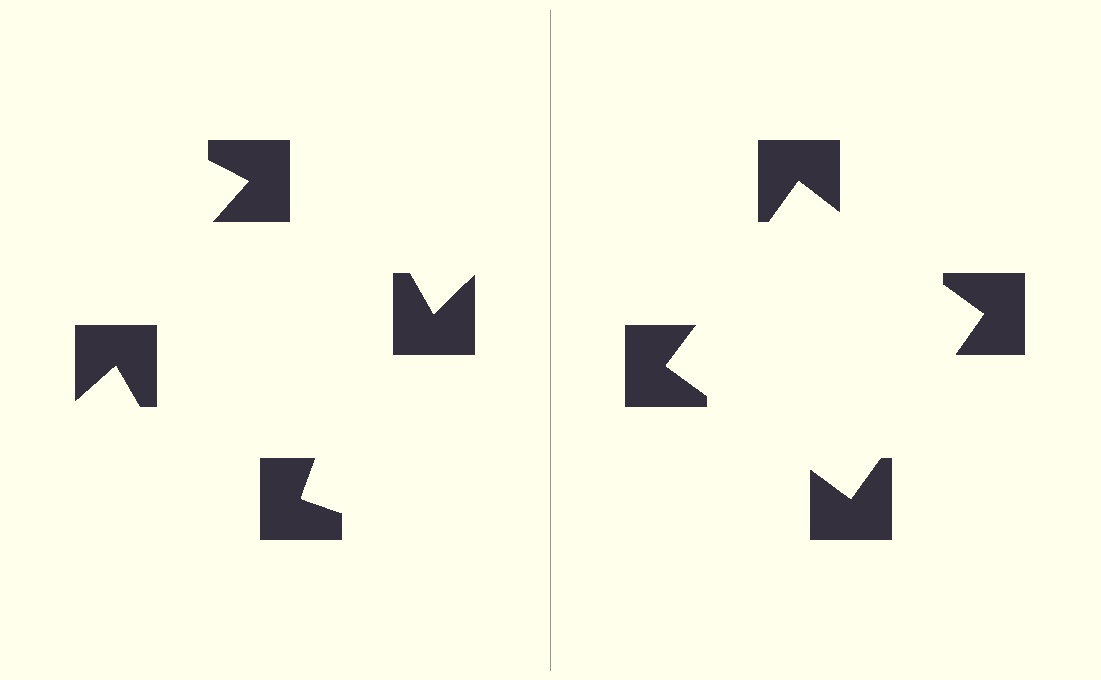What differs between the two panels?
The notched squares are positioned identically on both sides; only the wedge orientations differ. On the right they align to a square; on the left they are misaligned.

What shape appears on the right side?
An illusory square.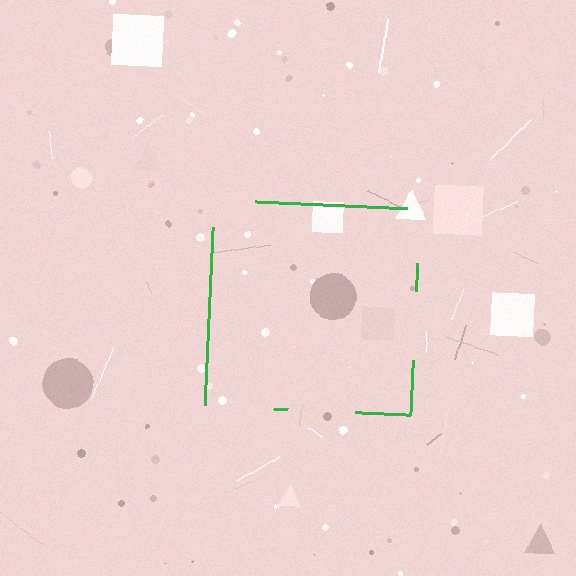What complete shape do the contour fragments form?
The contour fragments form a square.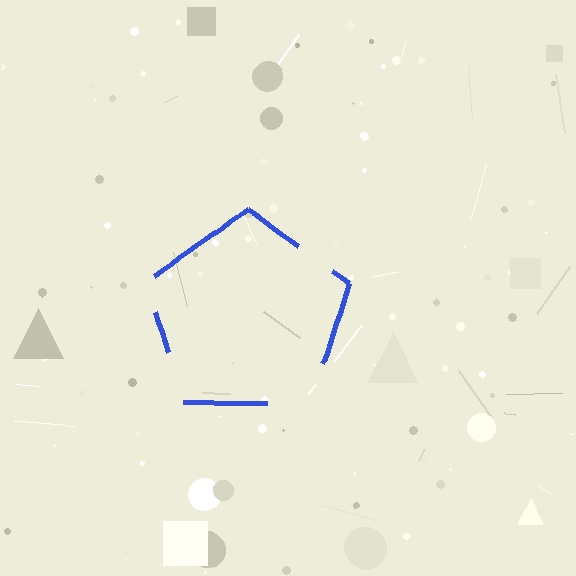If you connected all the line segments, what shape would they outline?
They would outline a pentagon.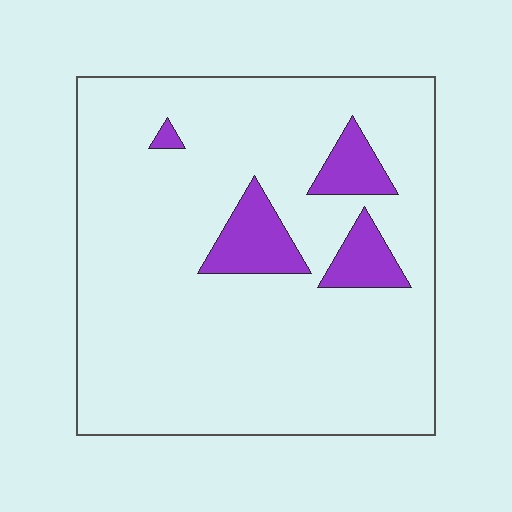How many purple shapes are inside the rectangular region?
4.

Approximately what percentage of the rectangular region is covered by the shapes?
Approximately 10%.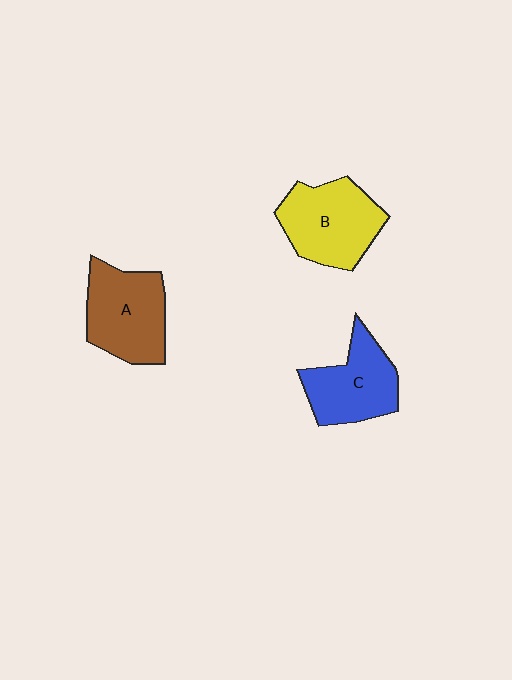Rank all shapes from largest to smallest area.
From largest to smallest: B (yellow), A (brown), C (blue).